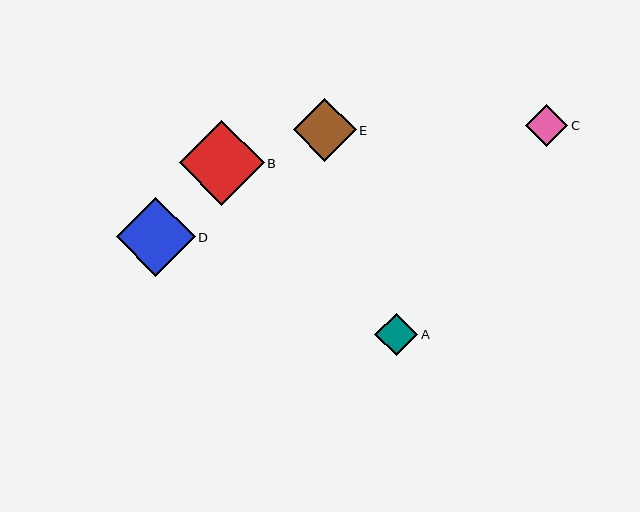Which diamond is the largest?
Diamond B is the largest with a size of approximately 85 pixels.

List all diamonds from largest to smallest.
From largest to smallest: B, D, E, A, C.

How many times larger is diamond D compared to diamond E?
Diamond D is approximately 1.2 times the size of diamond E.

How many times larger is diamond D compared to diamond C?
Diamond D is approximately 1.9 times the size of diamond C.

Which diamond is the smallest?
Diamond C is the smallest with a size of approximately 42 pixels.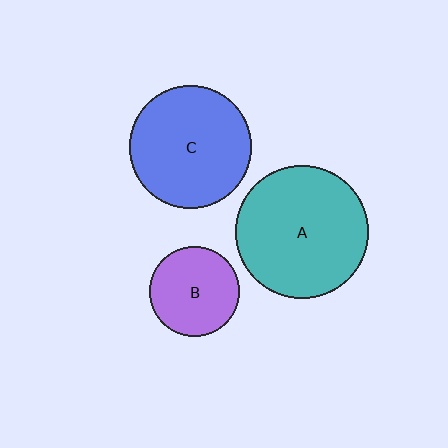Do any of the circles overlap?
No, none of the circles overlap.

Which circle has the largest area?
Circle A (teal).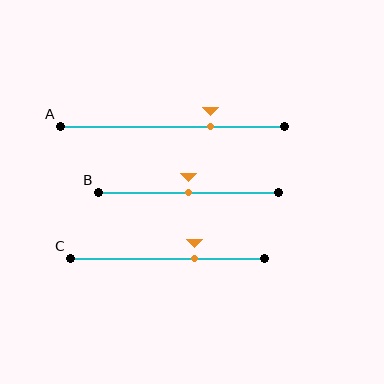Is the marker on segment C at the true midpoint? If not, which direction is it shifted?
No, the marker on segment C is shifted to the right by about 14% of the segment length.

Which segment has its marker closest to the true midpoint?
Segment B has its marker closest to the true midpoint.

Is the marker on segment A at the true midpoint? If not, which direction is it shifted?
No, the marker on segment A is shifted to the right by about 17% of the segment length.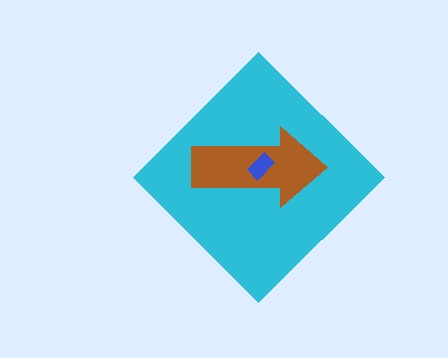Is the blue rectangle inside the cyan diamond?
Yes.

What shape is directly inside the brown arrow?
The blue rectangle.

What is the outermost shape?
The cyan diamond.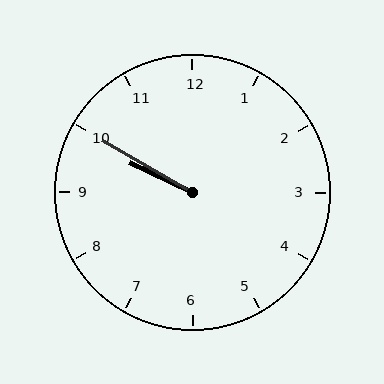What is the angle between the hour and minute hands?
Approximately 5 degrees.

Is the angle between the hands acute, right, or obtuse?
It is acute.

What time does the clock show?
9:50.